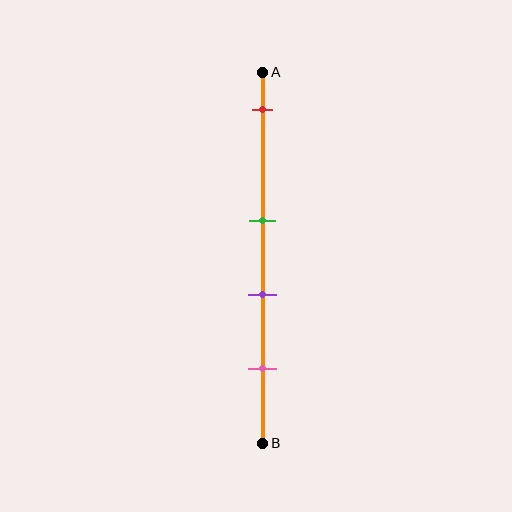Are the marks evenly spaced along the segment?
No, the marks are not evenly spaced.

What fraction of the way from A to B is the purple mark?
The purple mark is approximately 60% (0.6) of the way from A to B.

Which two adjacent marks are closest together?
The green and purple marks are the closest adjacent pair.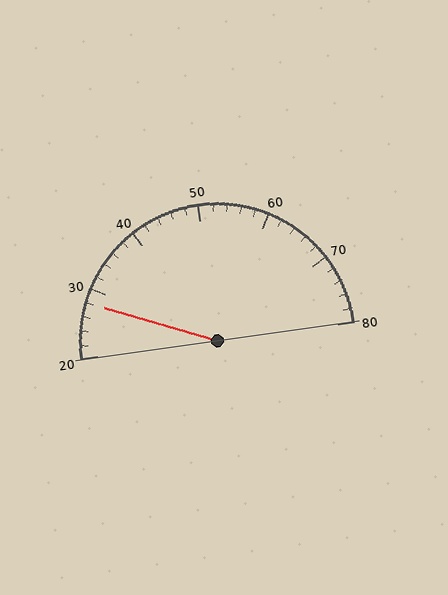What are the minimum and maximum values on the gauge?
The gauge ranges from 20 to 80.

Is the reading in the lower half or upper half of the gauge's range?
The reading is in the lower half of the range (20 to 80).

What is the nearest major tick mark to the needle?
The nearest major tick mark is 30.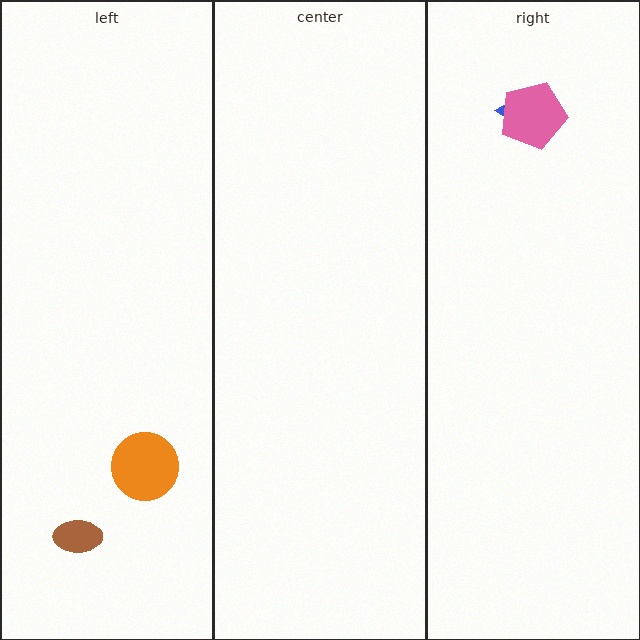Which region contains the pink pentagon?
The right region.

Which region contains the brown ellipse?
The left region.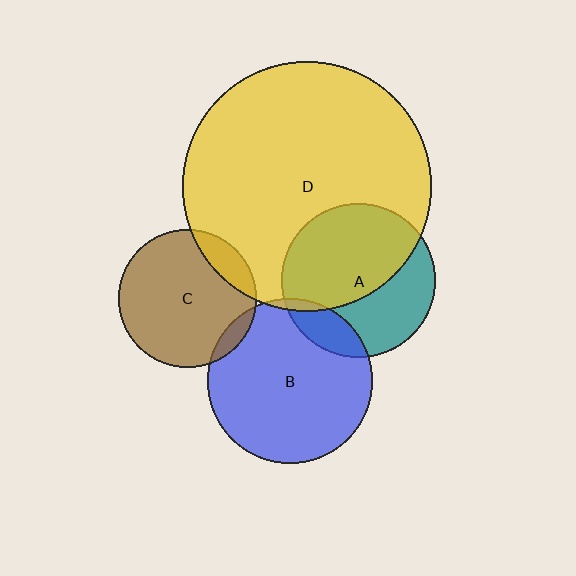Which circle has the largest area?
Circle D (yellow).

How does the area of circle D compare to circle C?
Approximately 3.3 times.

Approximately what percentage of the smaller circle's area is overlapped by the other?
Approximately 15%.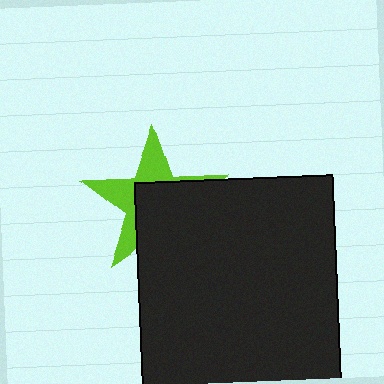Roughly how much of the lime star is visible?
A small part of it is visible (roughly 43%).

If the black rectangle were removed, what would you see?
You would see the complete lime star.